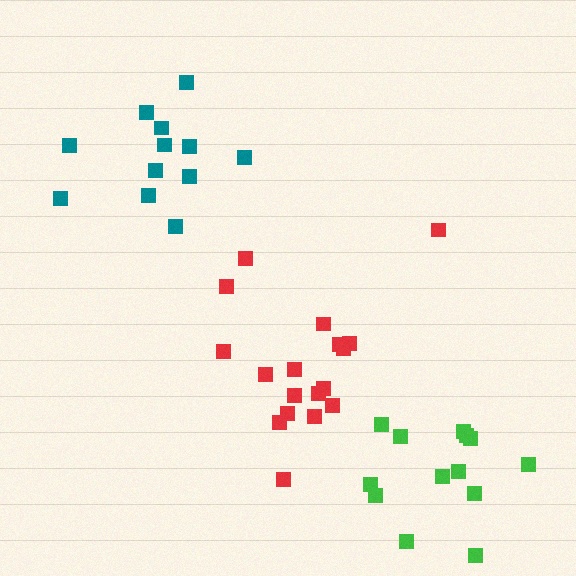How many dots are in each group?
Group 1: 12 dots, Group 2: 18 dots, Group 3: 13 dots (43 total).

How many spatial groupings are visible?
There are 3 spatial groupings.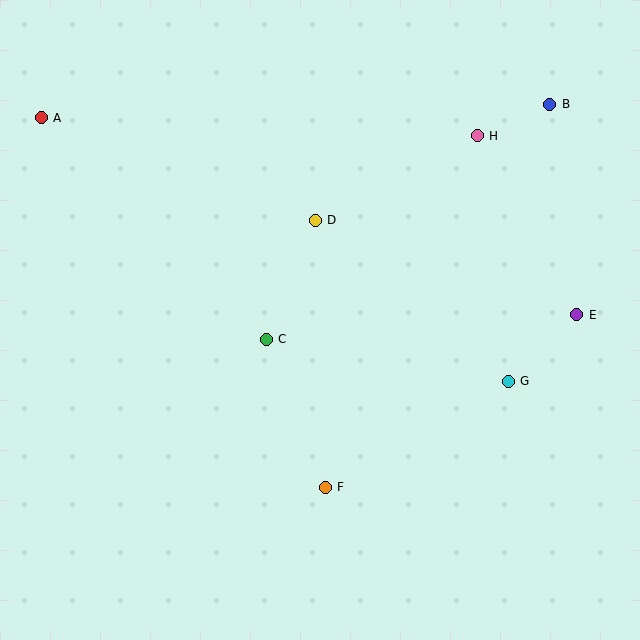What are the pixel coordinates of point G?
Point G is at (508, 381).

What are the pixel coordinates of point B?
Point B is at (550, 104).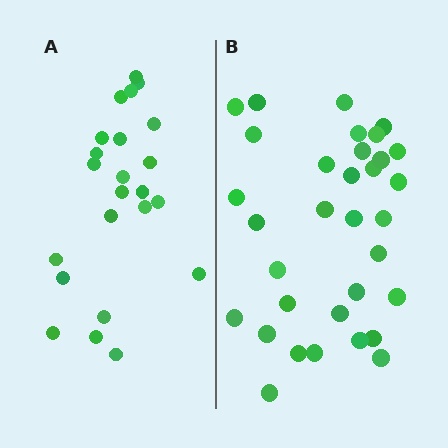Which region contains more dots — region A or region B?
Region B (the right region) has more dots.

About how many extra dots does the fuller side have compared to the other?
Region B has roughly 10 or so more dots than region A.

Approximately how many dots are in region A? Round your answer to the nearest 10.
About 20 dots. (The exact count is 23, which rounds to 20.)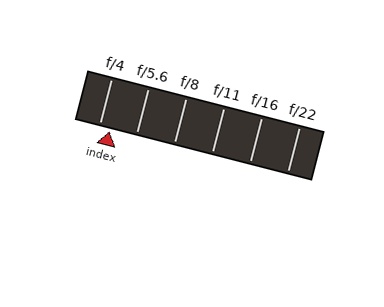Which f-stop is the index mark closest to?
The index mark is closest to f/4.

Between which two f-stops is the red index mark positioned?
The index mark is between f/4 and f/5.6.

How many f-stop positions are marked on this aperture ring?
There are 6 f-stop positions marked.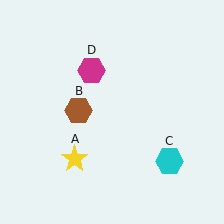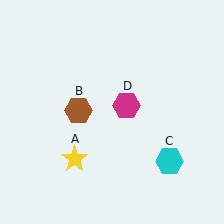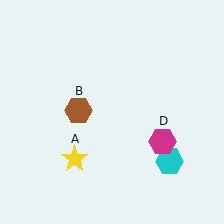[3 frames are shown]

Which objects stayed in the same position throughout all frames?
Yellow star (object A) and brown hexagon (object B) and cyan hexagon (object C) remained stationary.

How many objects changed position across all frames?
1 object changed position: magenta hexagon (object D).